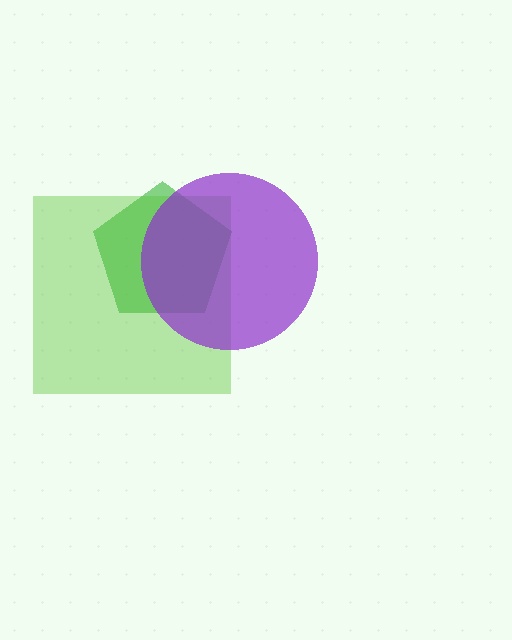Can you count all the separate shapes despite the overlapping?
Yes, there are 3 separate shapes.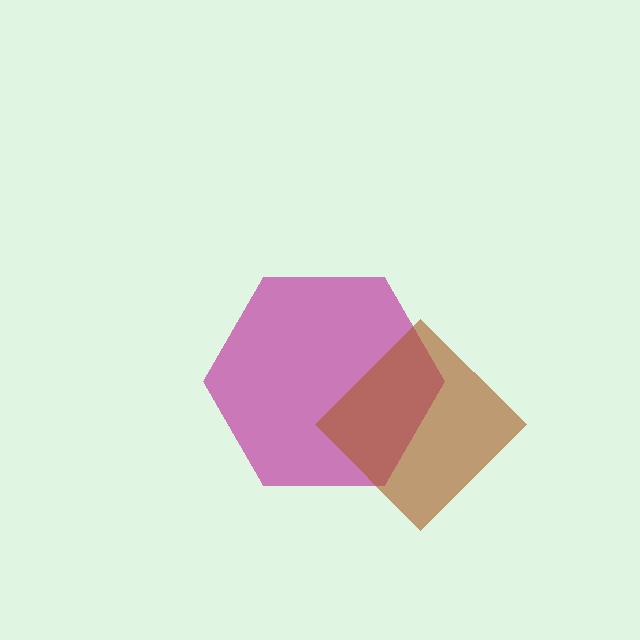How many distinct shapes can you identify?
There are 2 distinct shapes: a magenta hexagon, a brown diamond.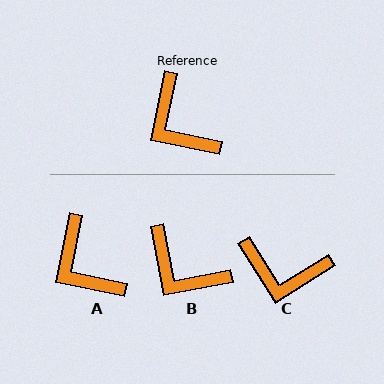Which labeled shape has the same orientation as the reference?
A.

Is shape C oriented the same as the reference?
No, it is off by about 44 degrees.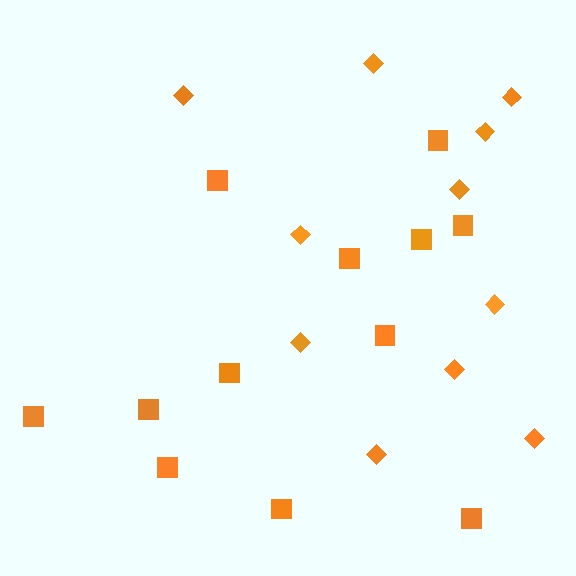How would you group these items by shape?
There are 2 groups: one group of diamonds (11) and one group of squares (12).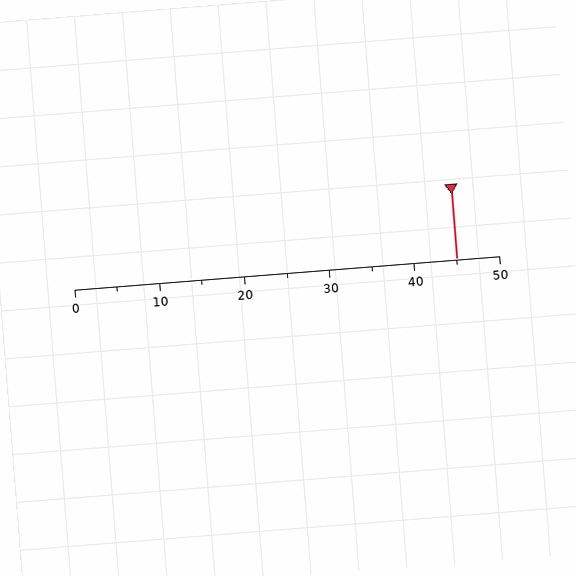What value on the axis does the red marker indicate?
The marker indicates approximately 45.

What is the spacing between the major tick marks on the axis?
The major ticks are spaced 10 apart.